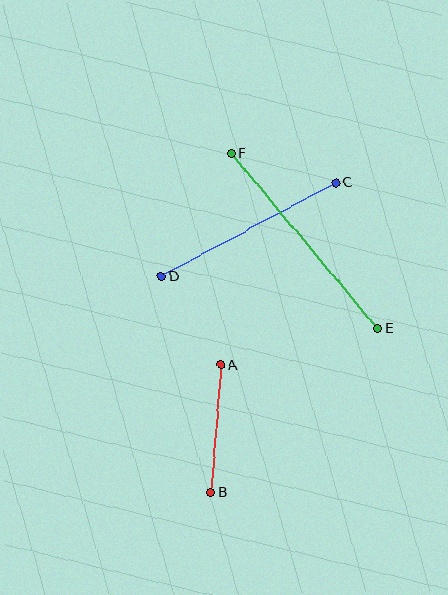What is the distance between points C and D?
The distance is approximately 198 pixels.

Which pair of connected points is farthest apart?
Points E and F are farthest apart.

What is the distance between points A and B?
The distance is approximately 128 pixels.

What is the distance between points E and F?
The distance is approximately 229 pixels.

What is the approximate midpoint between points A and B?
The midpoint is at approximately (216, 429) pixels.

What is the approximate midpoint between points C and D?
The midpoint is at approximately (249, 230) pixels.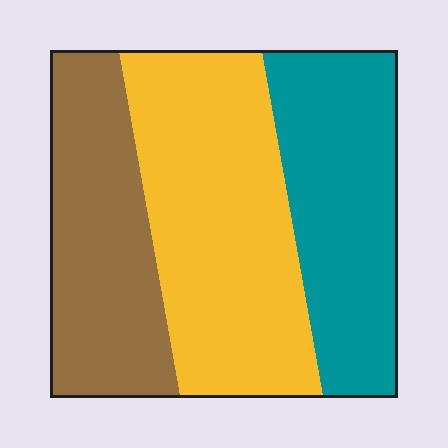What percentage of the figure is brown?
Brown takes up between a quarter and a half of the figure.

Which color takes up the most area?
Yellow, at roughly 40%.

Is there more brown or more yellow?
Yellow.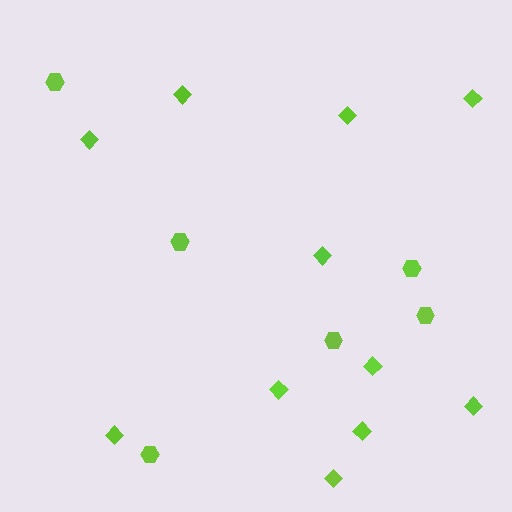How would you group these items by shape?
There are 2 groups: one group of hexagons (6) and one group of diamonds (11).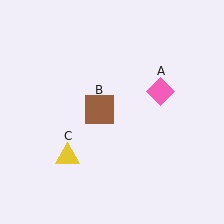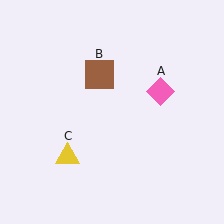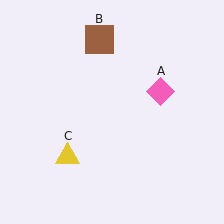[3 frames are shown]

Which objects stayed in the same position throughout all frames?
Pink diamond (object A) and yellow triangle (object C) remained stationary.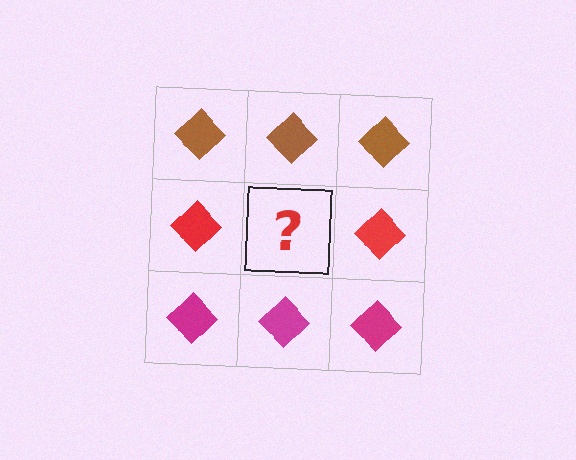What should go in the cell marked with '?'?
The missing cell should contain a red diamond.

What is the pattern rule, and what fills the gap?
The rule is that each row has a consistent color. The gap should be filled with a red diamond.